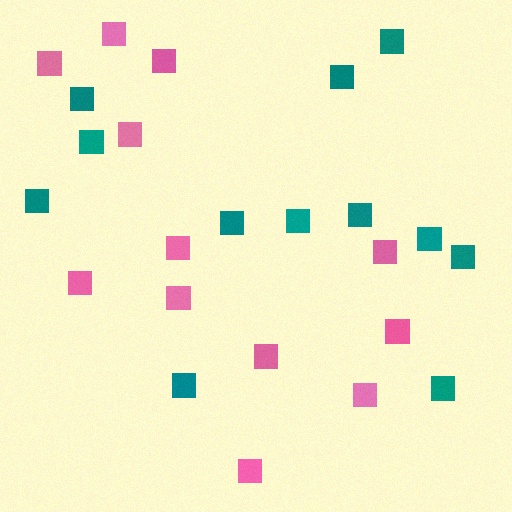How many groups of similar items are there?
There are 2 groups: one group of teal squares (12) and one group of pink squares (12).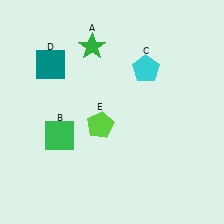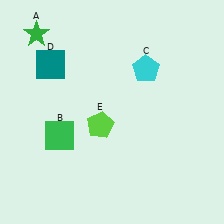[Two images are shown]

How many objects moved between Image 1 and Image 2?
1 object moved between the two images.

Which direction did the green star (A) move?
The green star (A) moved left.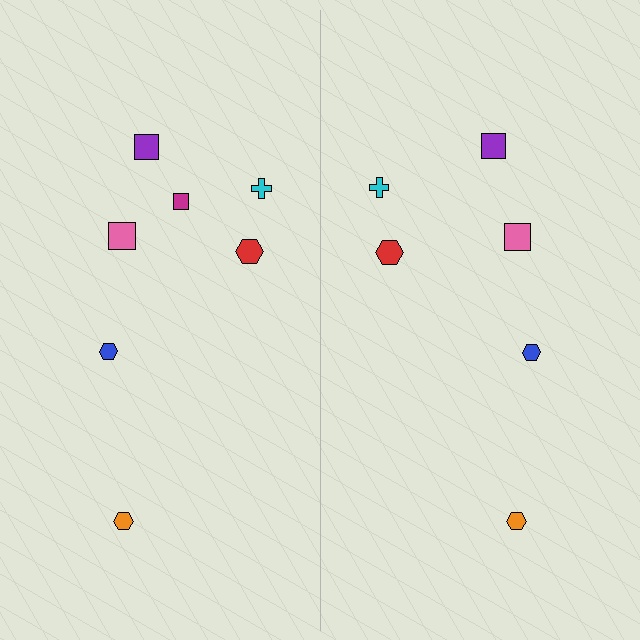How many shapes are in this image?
There are 13 shapes in this image.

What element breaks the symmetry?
A magenta square is missing from the right side.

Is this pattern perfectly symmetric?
No, the pattern is not perfectly symmetric. A magenta square is missing from the right side.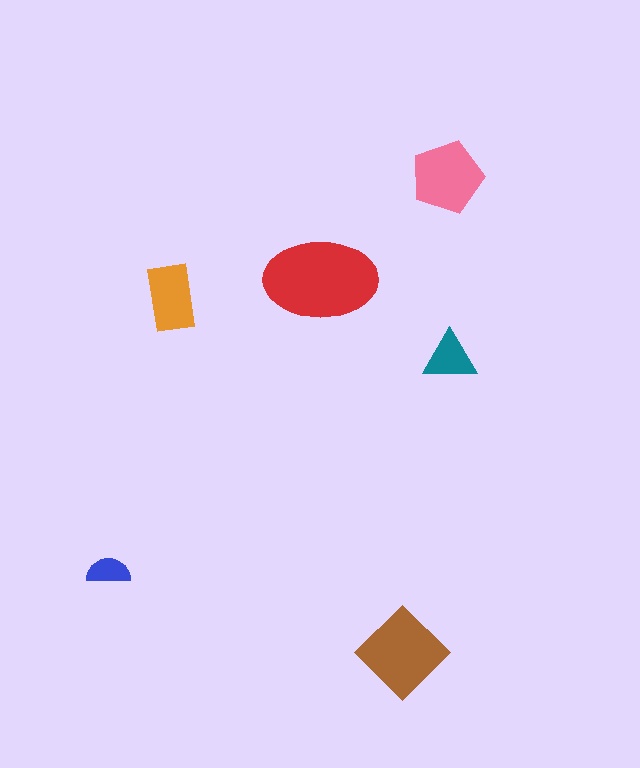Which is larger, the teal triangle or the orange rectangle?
The orange rectangle.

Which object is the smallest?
The blue semicircle.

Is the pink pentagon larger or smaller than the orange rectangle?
Larger.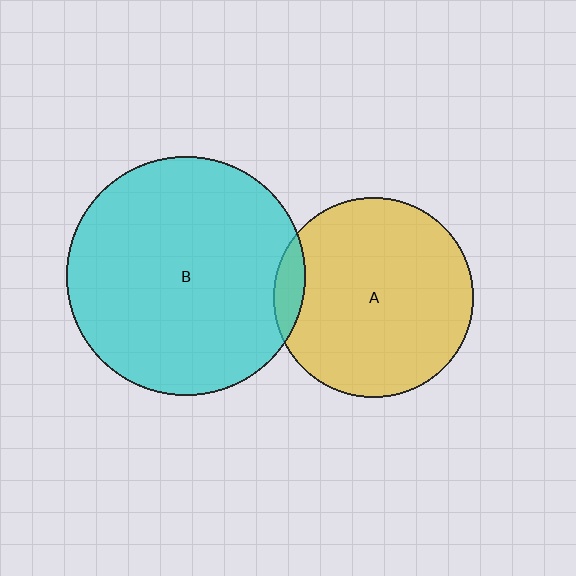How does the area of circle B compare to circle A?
Approximately 1.4 times.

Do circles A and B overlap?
Yes.